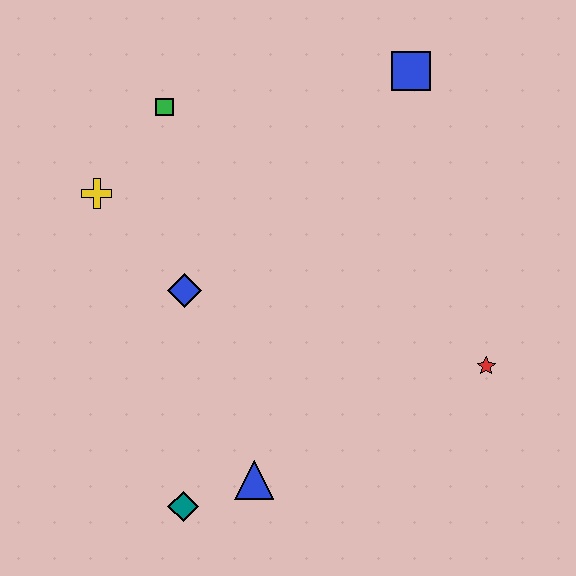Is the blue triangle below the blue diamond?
Yes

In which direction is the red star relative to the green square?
The red star is to the right of the green square.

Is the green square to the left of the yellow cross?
No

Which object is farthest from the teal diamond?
The blue square is farthest from the teal diamond.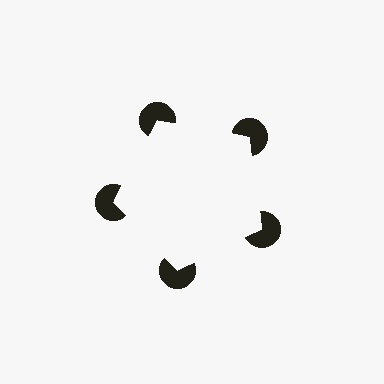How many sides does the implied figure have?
5 sides.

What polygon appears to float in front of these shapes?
An illusory pentagon — its edges are inferred from the aligned wedge cuts in the pac-man discs, not physically drawn.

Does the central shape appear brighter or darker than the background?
It typically appears slightly brighter than the background, even though no actual brightness change is drawn.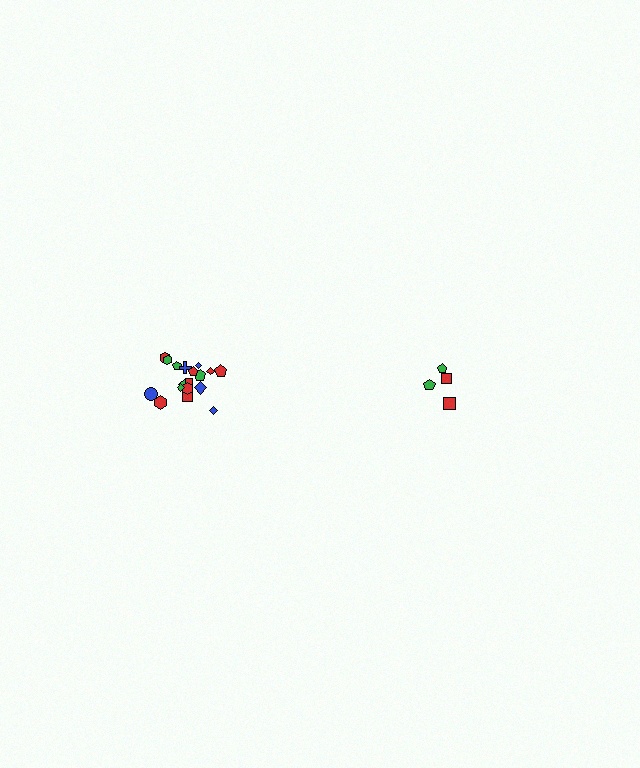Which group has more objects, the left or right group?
The left group.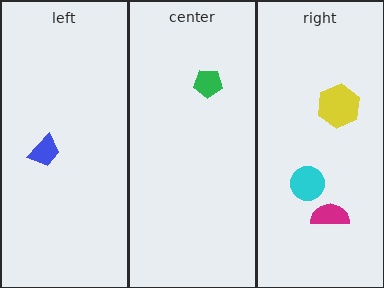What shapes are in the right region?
The cyan circle, the magenta semicircle, the yellow hexagon.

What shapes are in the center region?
The green pentagon.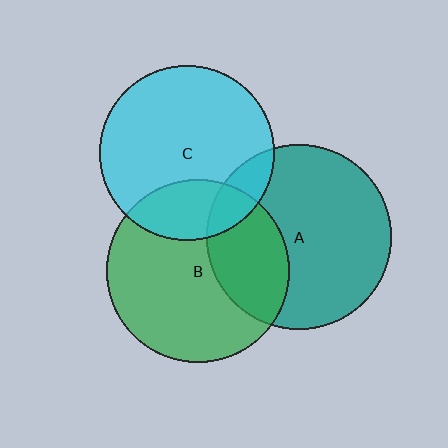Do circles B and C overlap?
Yes.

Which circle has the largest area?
Circle A (teal).